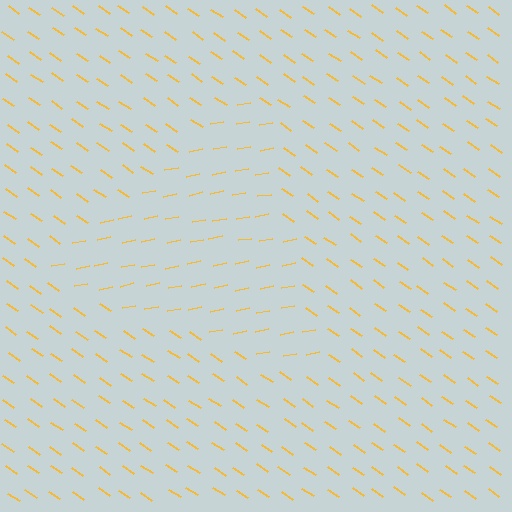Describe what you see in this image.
The image is filled with small yellow line segments. A triangle region in the image has lines oriented differently from the surrounding lines, creating a visible texture boundary.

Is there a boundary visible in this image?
Yes, there is a texture boundary formed by a change in line orientation.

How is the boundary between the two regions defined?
The boundary is defined purely by a change in line orientation (approximately 45 degrees difference). All lines are the same color and thickness.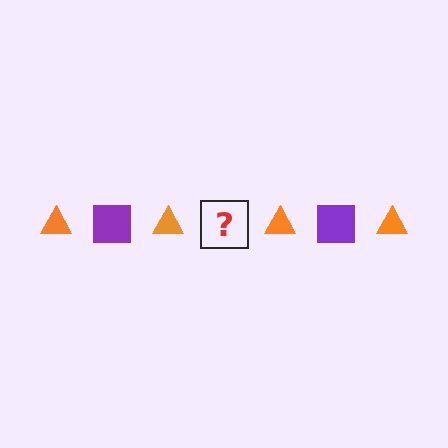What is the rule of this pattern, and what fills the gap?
The rule is that the pattern alternates between orange triangle and purple square. The gap should be filled with a purple square.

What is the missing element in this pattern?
The missing element is a purple square.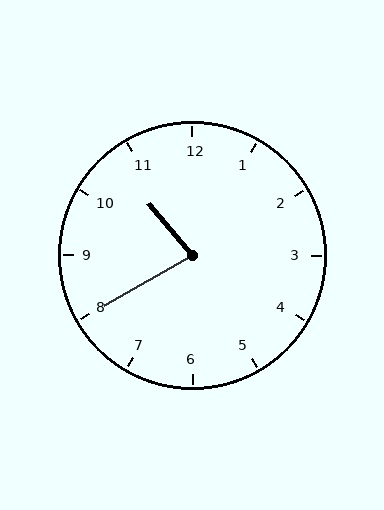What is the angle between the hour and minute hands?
Approximately 80 degrees.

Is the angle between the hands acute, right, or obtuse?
It is acute.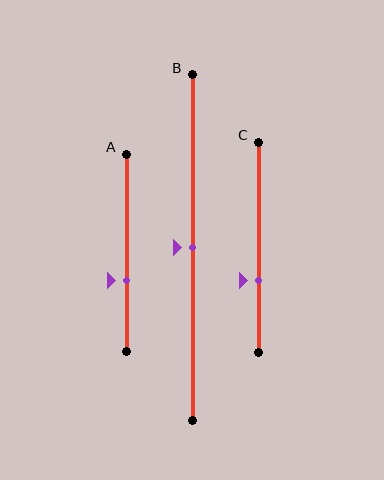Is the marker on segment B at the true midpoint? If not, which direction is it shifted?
Yes, the marker on segment B is at the true midpoint.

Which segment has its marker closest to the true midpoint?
Segment B has its marker closest to the true midpoint.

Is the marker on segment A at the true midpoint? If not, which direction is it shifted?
No, the marker on segment A is shifted downward by about 14% of the segment length.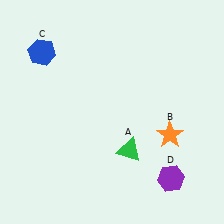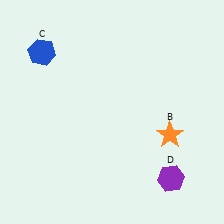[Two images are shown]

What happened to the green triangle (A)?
The green triangle (A) was removed in Image 2. It was in the bottom-right area of Image 1.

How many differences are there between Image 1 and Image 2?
There is 1 difference between the two images.